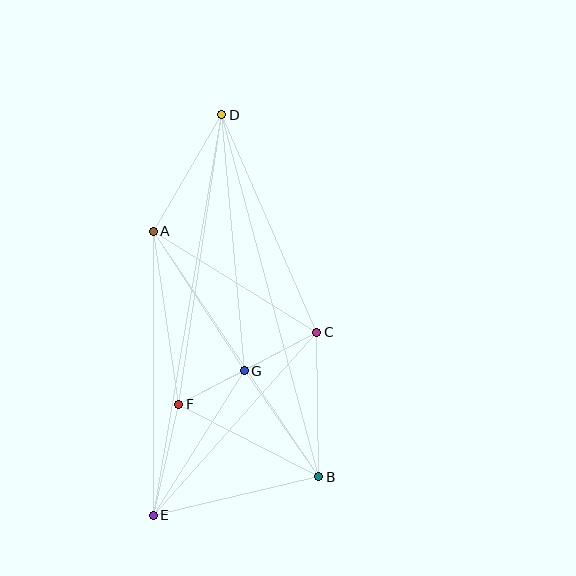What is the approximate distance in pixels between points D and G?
The distance between D and G is approximately 257 pixels.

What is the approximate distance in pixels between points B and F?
The distance between B and F is approximately 158 pixels.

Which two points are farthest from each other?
Points D and E are farthest from each other.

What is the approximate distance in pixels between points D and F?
The distance between D and F is approximately 293 pixels.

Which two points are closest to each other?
Points F and G are closest to each other.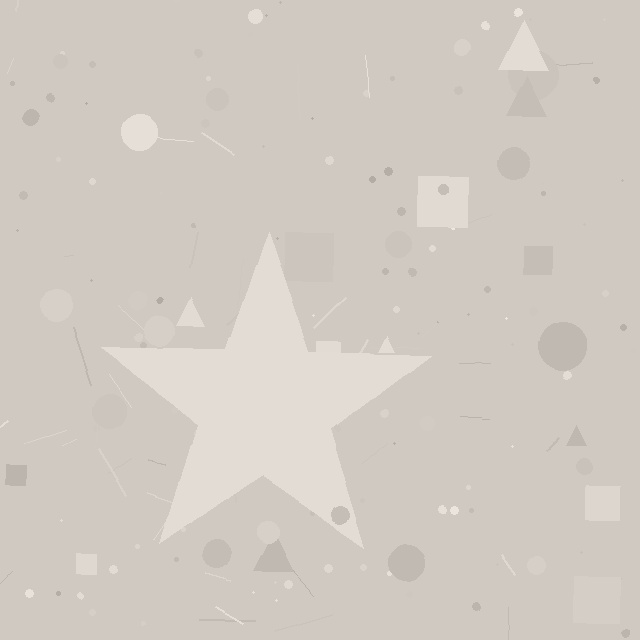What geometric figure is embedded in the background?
A star is embedded in the background.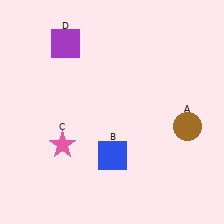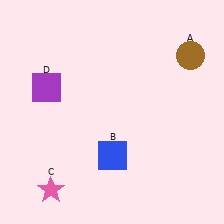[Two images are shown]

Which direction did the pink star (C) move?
The pink star (C) moved down.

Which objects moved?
The objects that moved are: the brown circle (A), the pink star (C), the purple square (D).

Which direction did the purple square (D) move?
The purple square (D) moved down.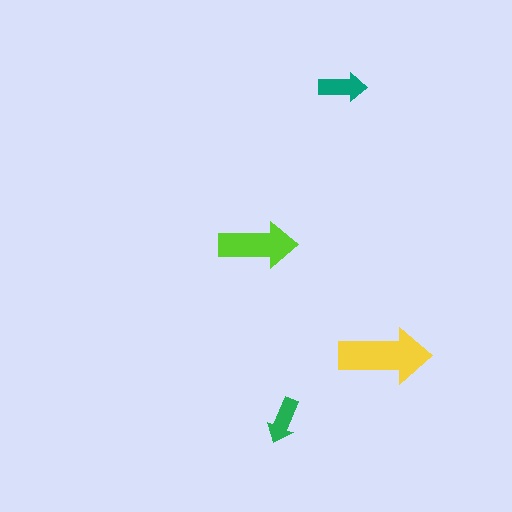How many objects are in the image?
There are 4 objects in the image.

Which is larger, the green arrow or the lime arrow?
The lime one.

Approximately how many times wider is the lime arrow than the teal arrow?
About 1.5 times wider.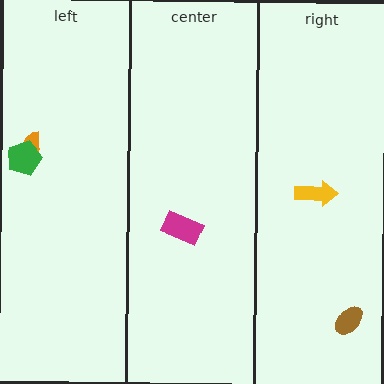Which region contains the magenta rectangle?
The center region.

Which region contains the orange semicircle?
The left region.